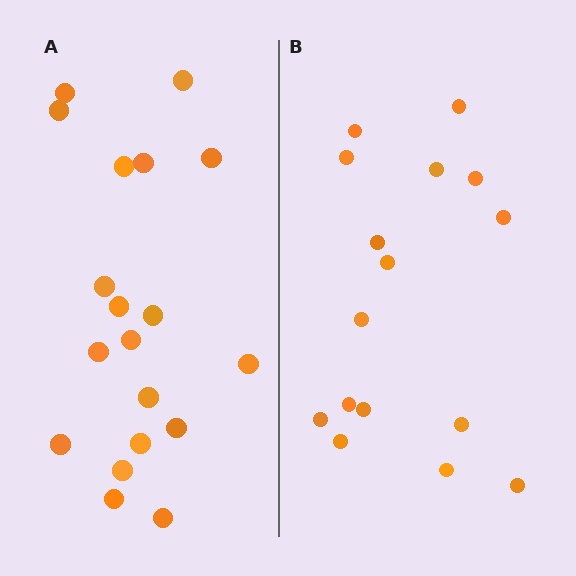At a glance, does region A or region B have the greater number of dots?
Region A (the left region) has more dots.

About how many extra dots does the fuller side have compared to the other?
Region A has just a few more — roughly 2 or 3 more dots than region B.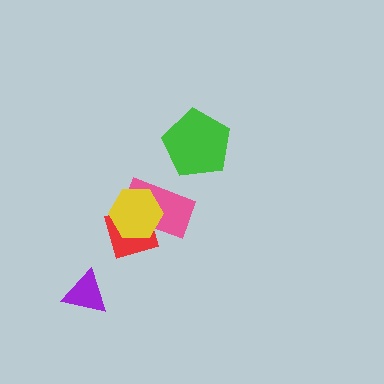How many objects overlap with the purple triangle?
0 objects overlap with the purple triangle.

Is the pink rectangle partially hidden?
Yes, it is partially covered by another shape.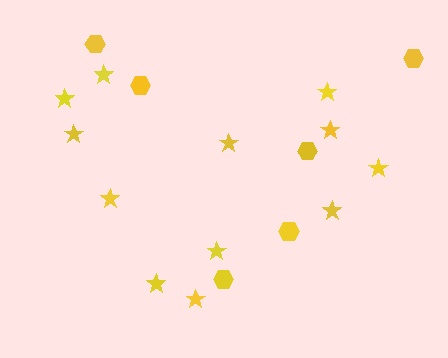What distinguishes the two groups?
There are 2 groups: one group of hexagons (6) and one group of stars (12).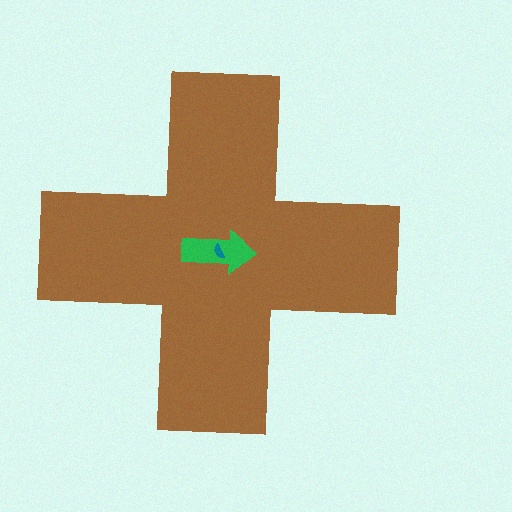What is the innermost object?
The teal semicircle.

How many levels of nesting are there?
3.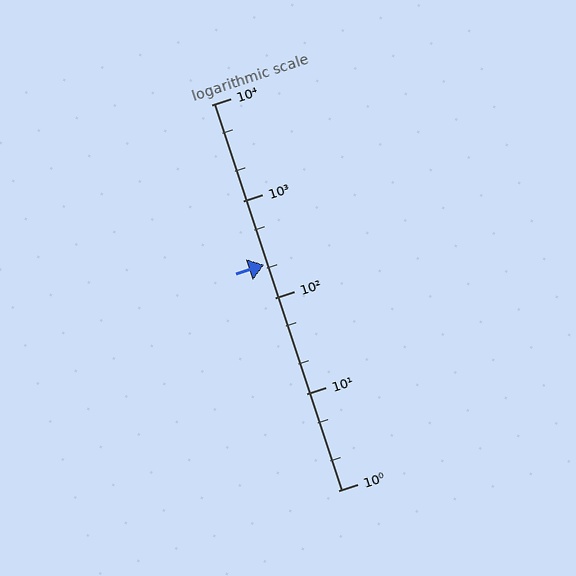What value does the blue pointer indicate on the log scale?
The pointer indicates approximately 220.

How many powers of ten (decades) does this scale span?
The scale spans 4 decades, from 1 to 10000.